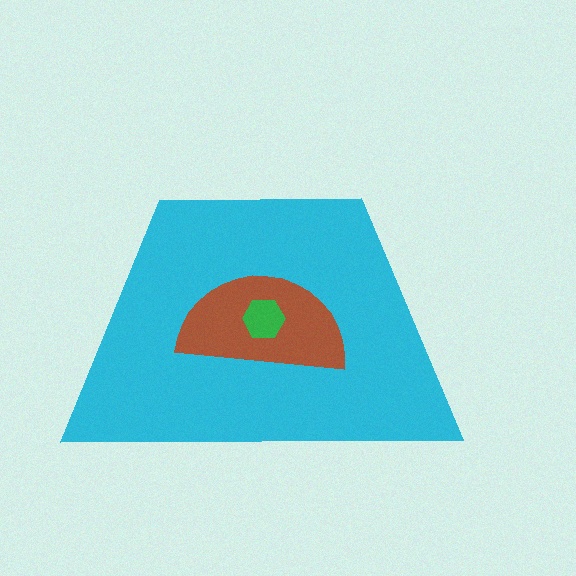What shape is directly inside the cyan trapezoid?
The brown semicircle.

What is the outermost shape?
The cyan trapezoid.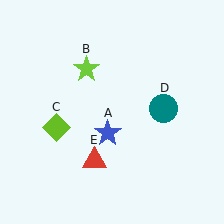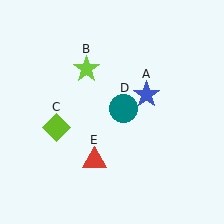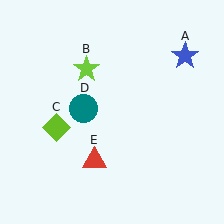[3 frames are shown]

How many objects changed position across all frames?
2 objects changed position: blue star (object A), teal circle (object D).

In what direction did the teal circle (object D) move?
The teal circle (object D) moved left.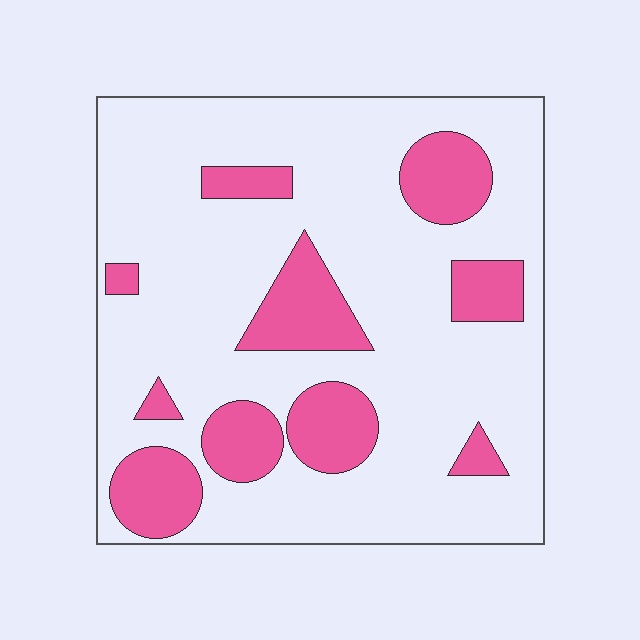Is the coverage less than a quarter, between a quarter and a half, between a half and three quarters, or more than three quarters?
Less than a quarter.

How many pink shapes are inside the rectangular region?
10.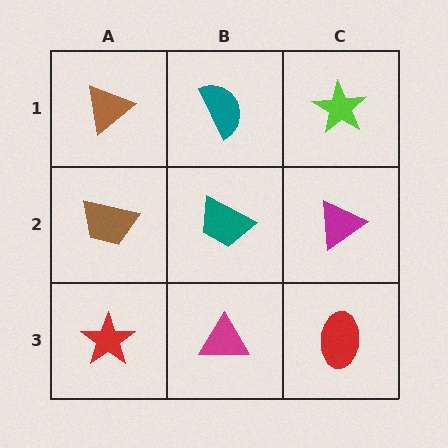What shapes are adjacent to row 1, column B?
A teal trapezoid (row 2, column B), a brown triangle (row 1, column A), a lime star (row 1, column C).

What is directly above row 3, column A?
A brown trapezoid.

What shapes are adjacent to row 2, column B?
A teal semicircle (row 1, column B), a magenta triangle (row 3, column B), a brown trapezoid (row 2, column A), a magenta triangle (row 2, column C).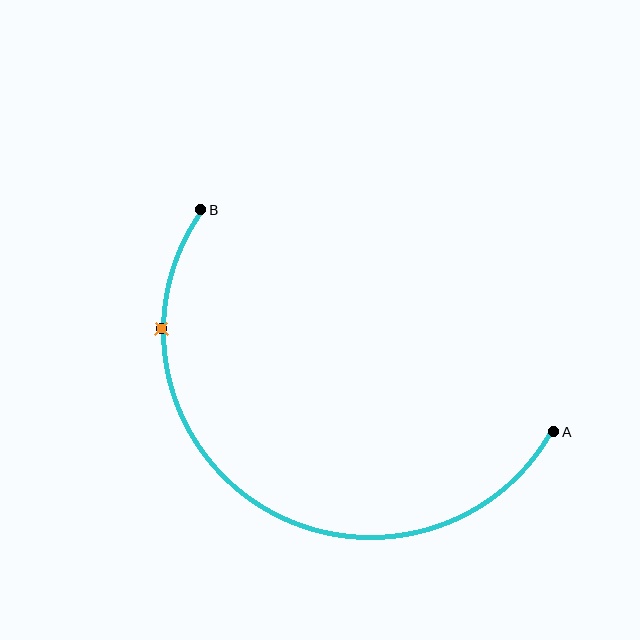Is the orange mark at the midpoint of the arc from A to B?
No. The orange mark lies on the arc but is closer to endpoint B. The arc midpoint would be at the point on the curve equidistant along the arc from both A and B.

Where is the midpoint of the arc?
The arc midpoint is the point on the curve farthest from the straight line joining A and B. It sits below that line.